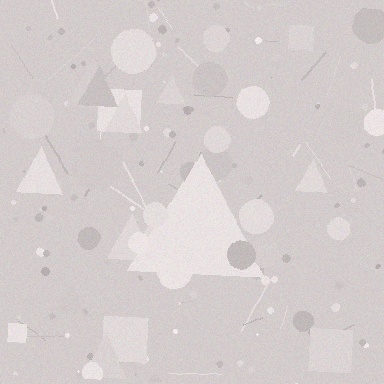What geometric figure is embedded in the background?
A triangle is embedded in the background.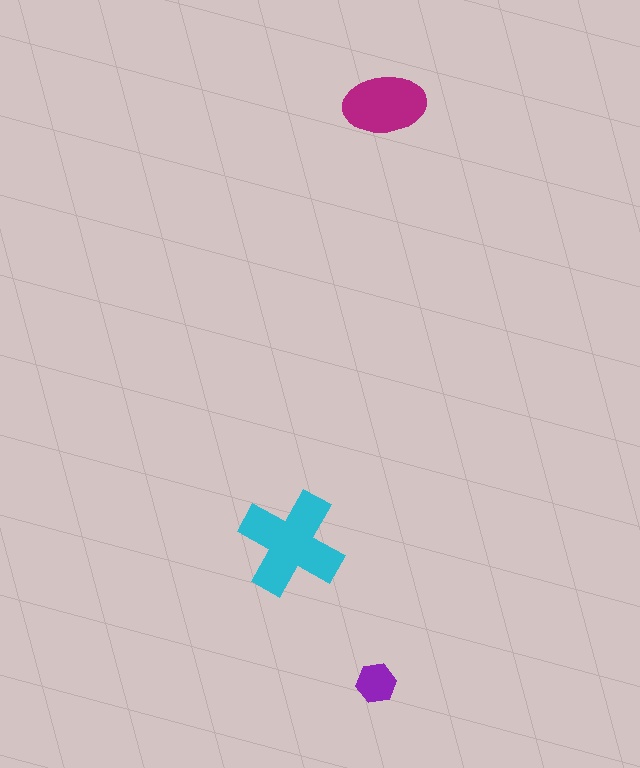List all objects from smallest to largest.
The purple hexagon, the magenta ellipse, the cyan cross.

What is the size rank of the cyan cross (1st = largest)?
1st.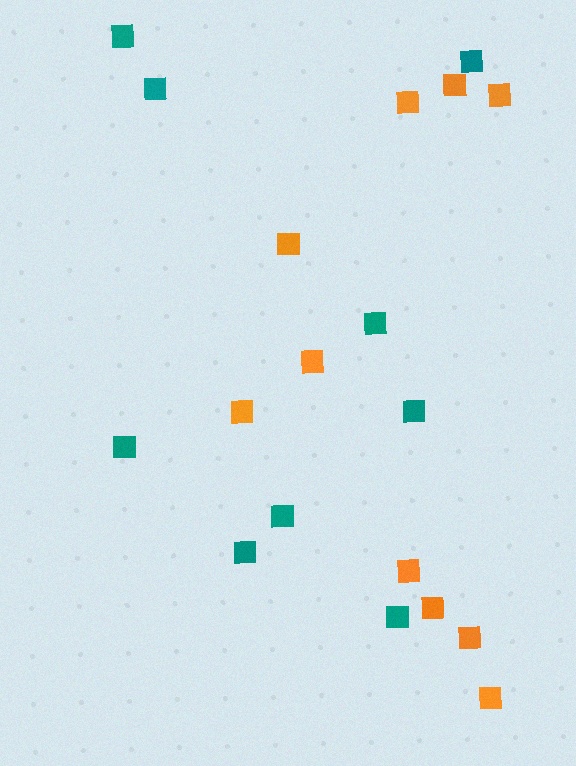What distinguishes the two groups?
There are 2 groups: one group of teal squares (9) and one group of orange squares (10).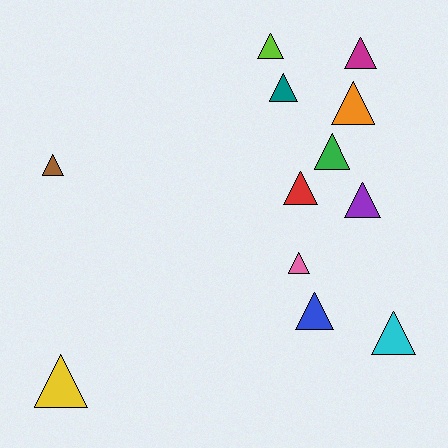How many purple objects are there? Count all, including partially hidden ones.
There is 1 purple object.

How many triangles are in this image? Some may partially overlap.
There are 12 triangles.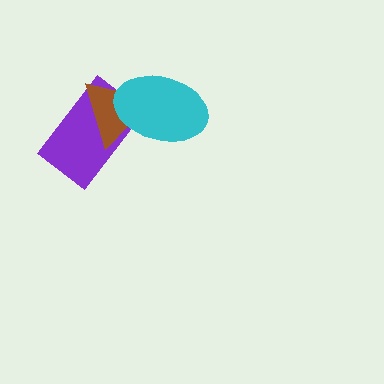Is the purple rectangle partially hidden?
Yes, it is partially covered by another shape.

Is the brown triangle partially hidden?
Yes, it is partially covered by another shape.